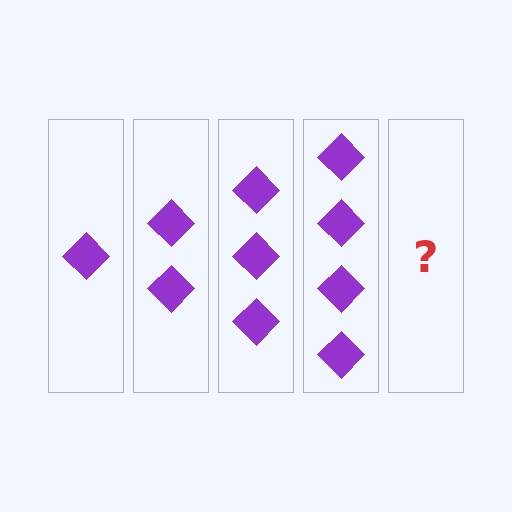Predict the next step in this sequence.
The next step is 5 diamonds.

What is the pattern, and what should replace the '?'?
The pattern is that each step adds one more diamond. The '?' should be 5 diamonds.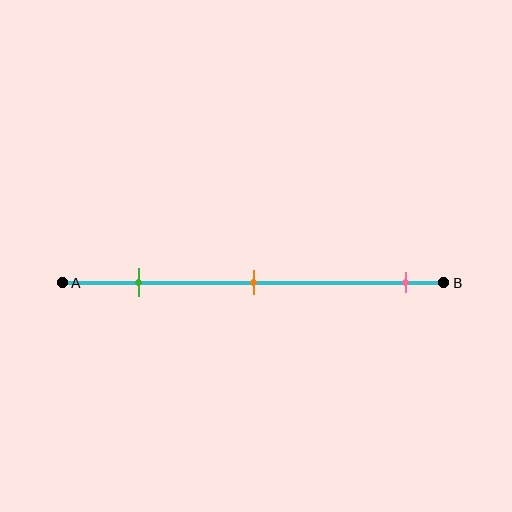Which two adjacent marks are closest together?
The green and orange marks are the closest adjacent pair.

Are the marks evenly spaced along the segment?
No, the marks are not evenly spaced.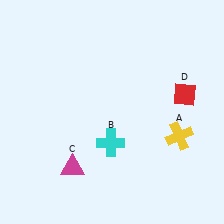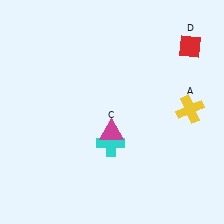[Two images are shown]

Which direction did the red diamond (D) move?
The red diamond (D) moved up.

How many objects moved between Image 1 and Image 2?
3 objects moved between the two images.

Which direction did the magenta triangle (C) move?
The magenta triangle (C) moved right.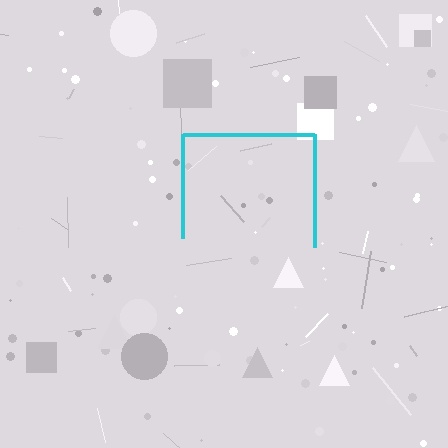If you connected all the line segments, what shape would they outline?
They would outline a square.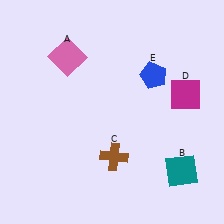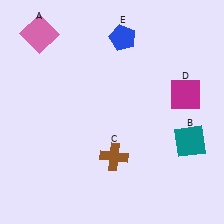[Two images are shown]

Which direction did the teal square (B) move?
The teal square (B) moved up.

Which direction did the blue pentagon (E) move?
The blue pentagon (E) moved up.